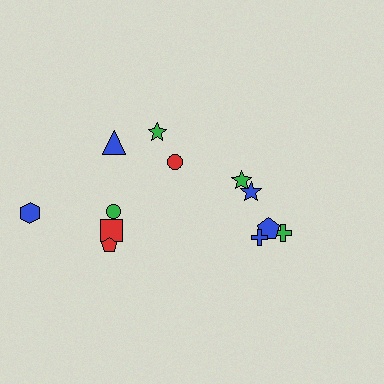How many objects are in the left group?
There are 7 objects.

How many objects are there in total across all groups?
There are 12 objects.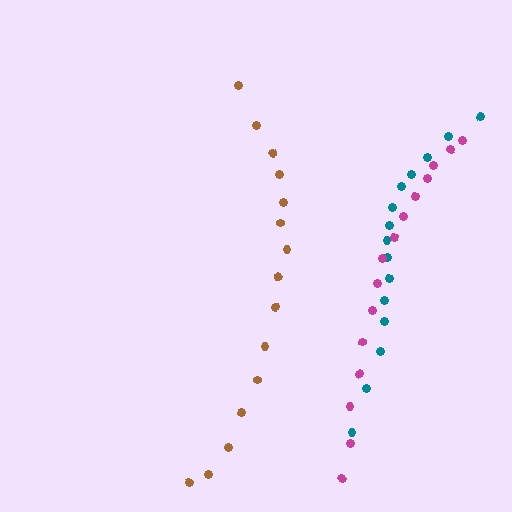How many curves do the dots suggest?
There are 3 distinct paths.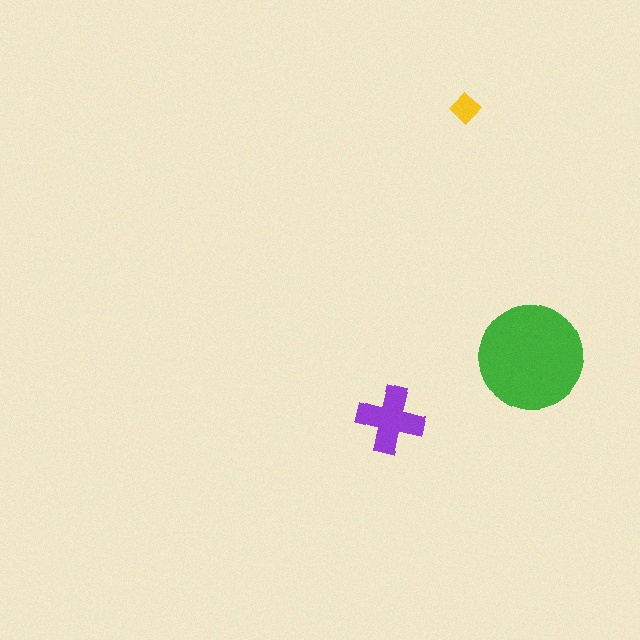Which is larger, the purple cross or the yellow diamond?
The purple cross.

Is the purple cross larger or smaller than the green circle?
Smaller.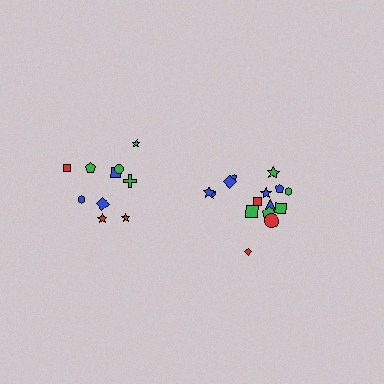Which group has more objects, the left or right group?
The right group.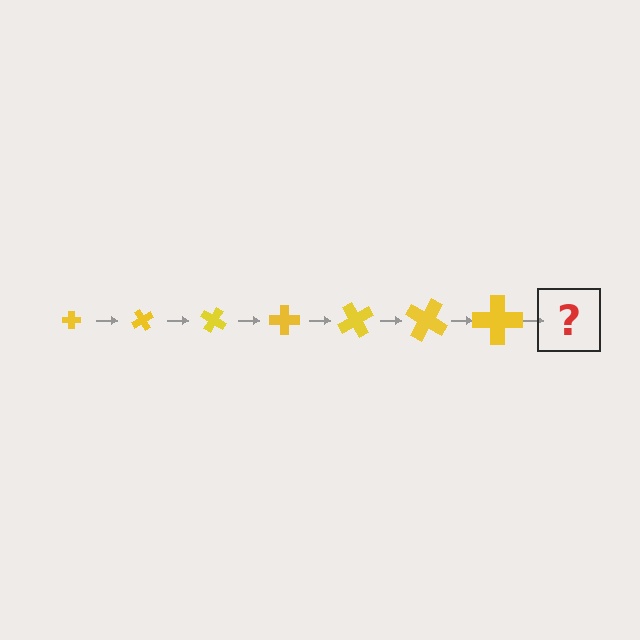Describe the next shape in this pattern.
It should be a cross, larger than the previous one and rotated 420 degrees from the start.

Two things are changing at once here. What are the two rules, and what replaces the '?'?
The two rules are that the cross grows larger each step and it rotates 60 degrees each step. The '?' should be a cross, larger than the previous one and rotated 420 degrees from the start.